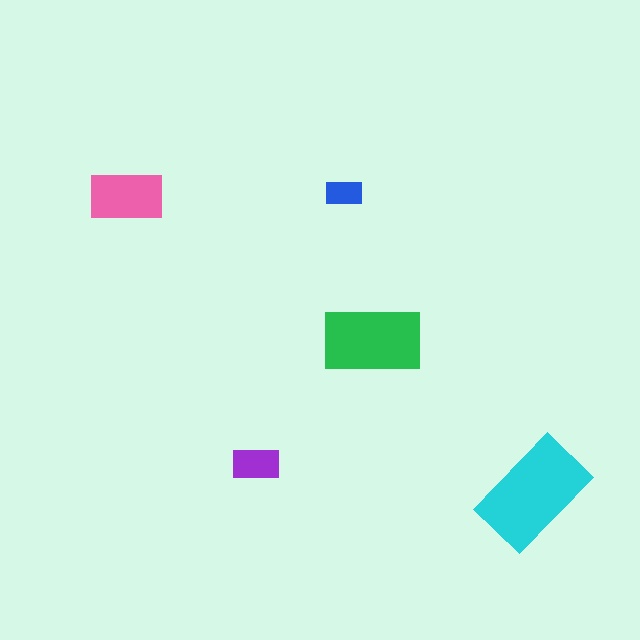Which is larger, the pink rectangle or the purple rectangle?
The pink one.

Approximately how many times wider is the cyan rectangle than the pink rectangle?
About 1.5 times wider.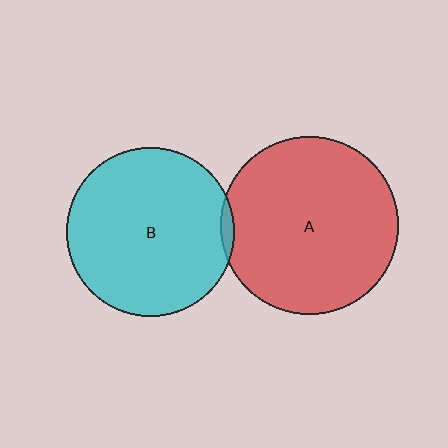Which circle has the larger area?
Circle A (red).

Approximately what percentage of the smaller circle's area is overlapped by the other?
Approximately 5%.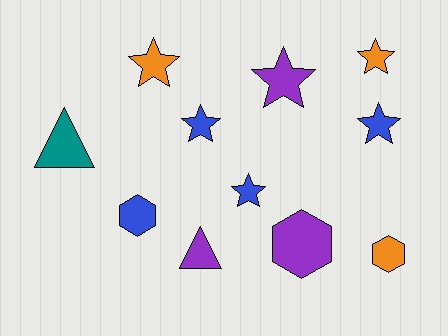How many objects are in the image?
There are 11 objects.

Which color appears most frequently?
Blue, with 4 objects.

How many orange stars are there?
There are 2 orange stars.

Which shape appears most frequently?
Star, with 6 objects.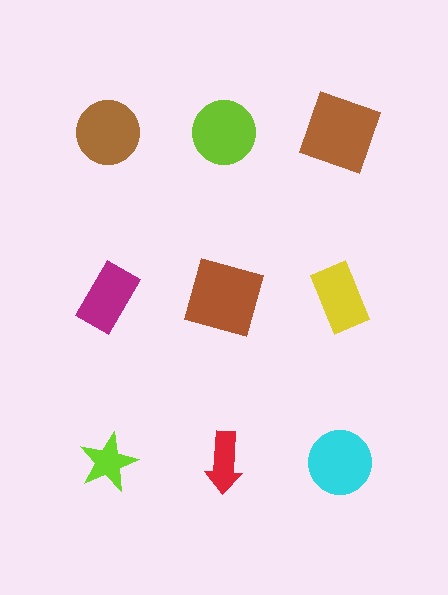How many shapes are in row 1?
3 shapes.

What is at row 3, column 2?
A red arrow.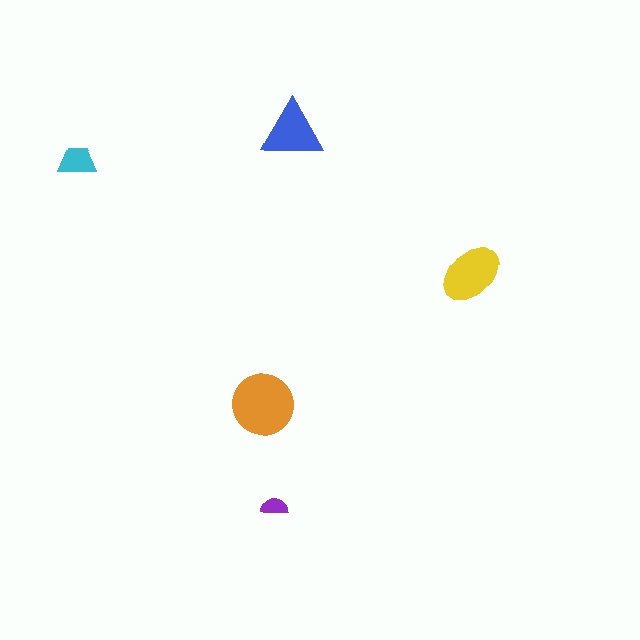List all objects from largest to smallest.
The orange circle, the yellow ellipse, the blue triangle, the cyan trapezoid, the purple semicircle.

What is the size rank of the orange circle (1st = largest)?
1st.